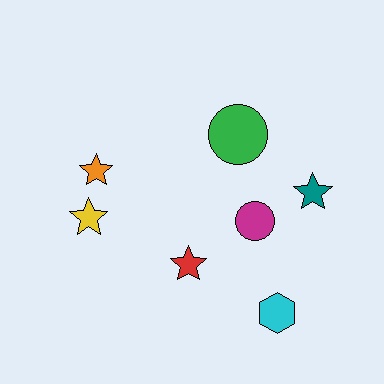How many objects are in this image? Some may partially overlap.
There are 7 objects.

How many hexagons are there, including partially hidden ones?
There is 1 hexagon.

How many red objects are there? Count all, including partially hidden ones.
There is 1 red object.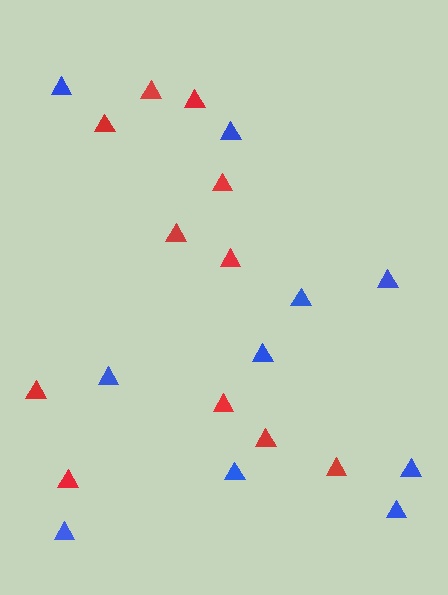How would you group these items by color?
There are 2 groups: one group of blue triangles (10) and one group of red triangles (11).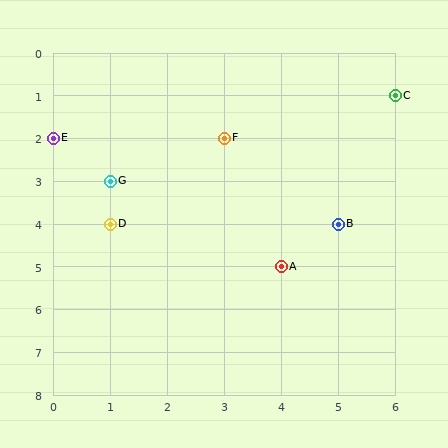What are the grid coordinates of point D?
Point D is at grid coordinates (1, 4).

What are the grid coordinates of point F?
Point F is at grid coordinates (3, 2).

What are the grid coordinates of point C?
Point C is at grid coordinates (6, 1).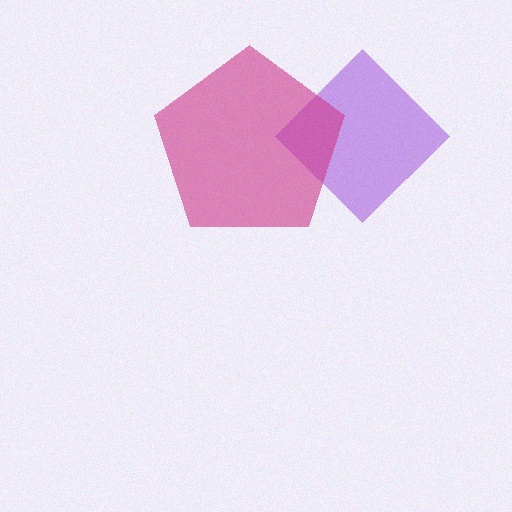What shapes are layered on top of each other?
The layered shapes are: a purple diamond, a magenta pentagon.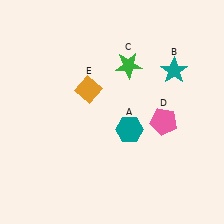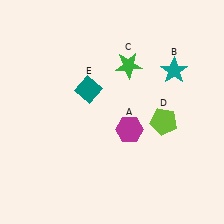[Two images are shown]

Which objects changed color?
A changed from teal to magenta. D changed from pink to lime. E changed from orange to teal.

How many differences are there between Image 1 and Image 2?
There are 3 differences between the two images.